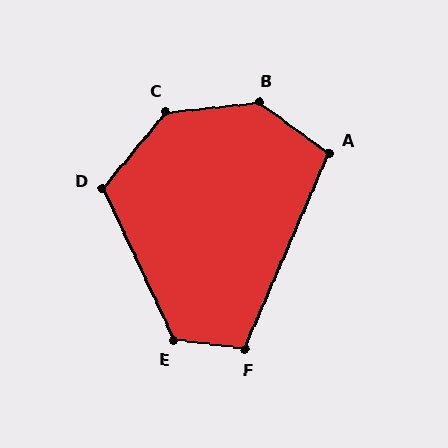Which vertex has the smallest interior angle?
A, at approximately 103 degrees.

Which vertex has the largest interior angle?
B, at approximately 138 degrees.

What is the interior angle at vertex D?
Approximately 115 degrees (obtuse).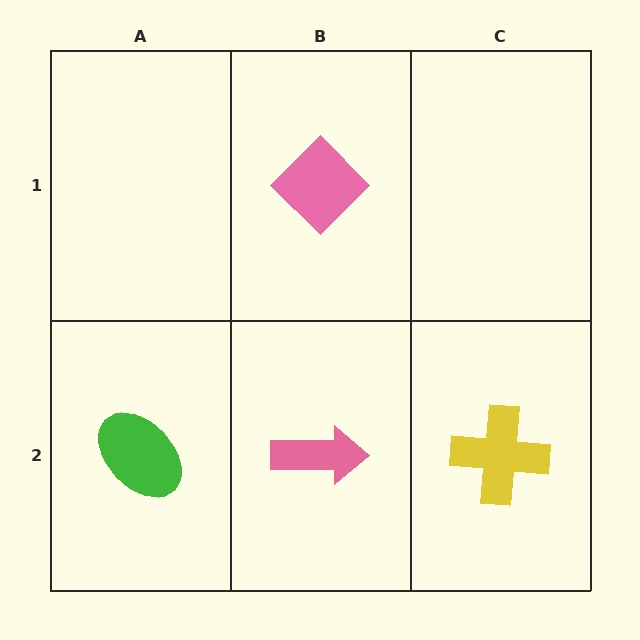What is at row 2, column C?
A yellow cross.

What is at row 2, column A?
A green ellipse.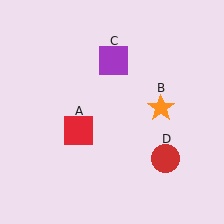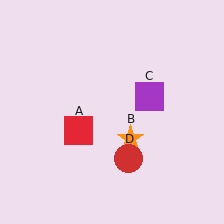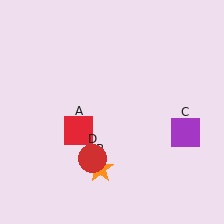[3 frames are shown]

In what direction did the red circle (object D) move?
The red circle (object D) moved left.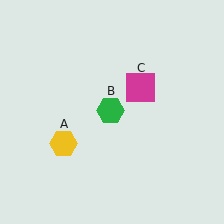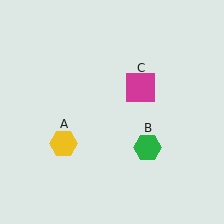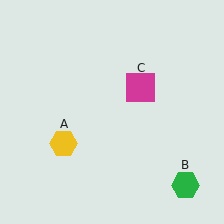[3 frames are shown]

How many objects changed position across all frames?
1 object changed position: green hexagon (object B).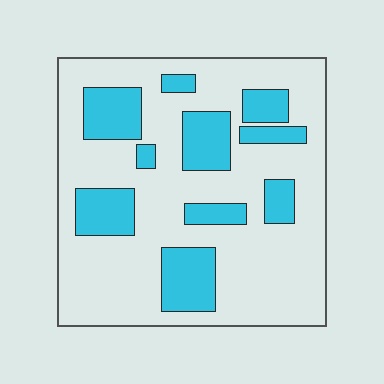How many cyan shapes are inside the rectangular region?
10.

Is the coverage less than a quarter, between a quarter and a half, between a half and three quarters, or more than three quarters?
Between a quarter and a half.